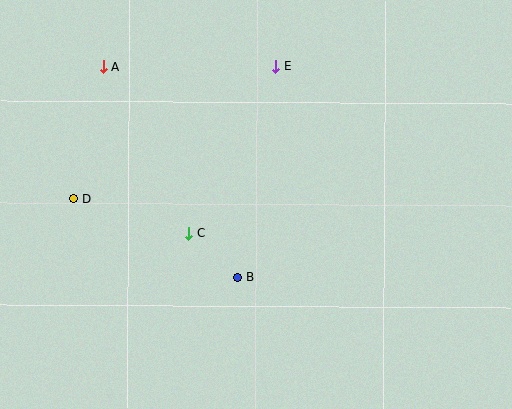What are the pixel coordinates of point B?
Point B is at (237, 277).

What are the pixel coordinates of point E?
Point E is at (276, 66).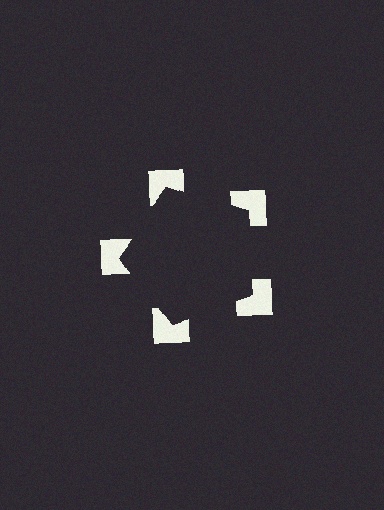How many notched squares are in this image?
There are 5 — one at each vertex of the illusory pentagon.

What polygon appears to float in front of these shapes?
An illusory pentagon — its edges are inferred from the aligned wedge cuts in the notched squares, not physically drawn.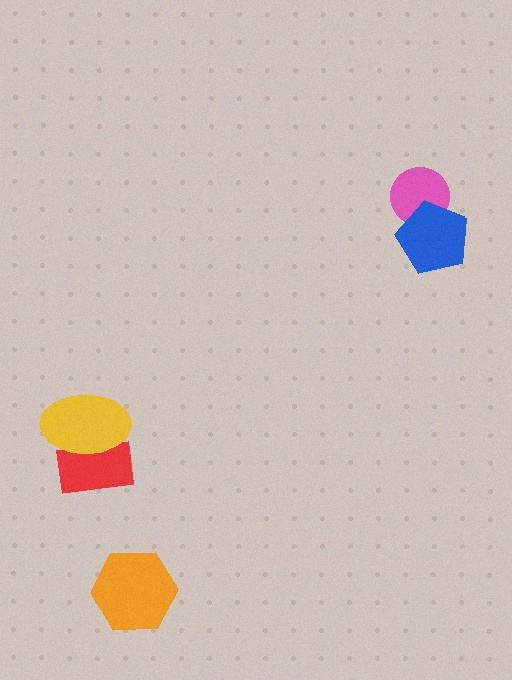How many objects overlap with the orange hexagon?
0 objects overlap with the orange hexagon.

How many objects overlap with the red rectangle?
1 object overlaps with the red rectangle.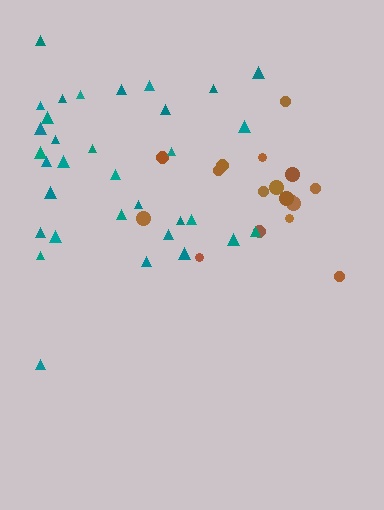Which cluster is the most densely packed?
Brown.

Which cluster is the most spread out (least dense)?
Teal.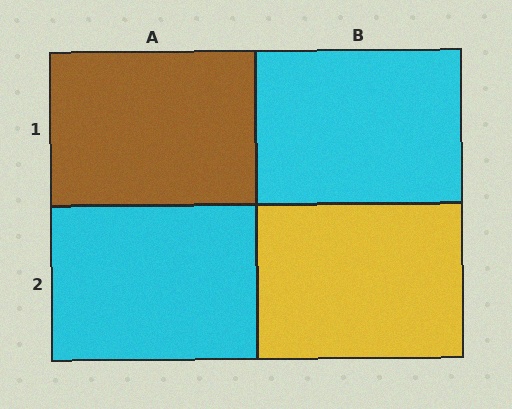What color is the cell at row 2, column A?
Cyan.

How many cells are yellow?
1 cell is yellow.